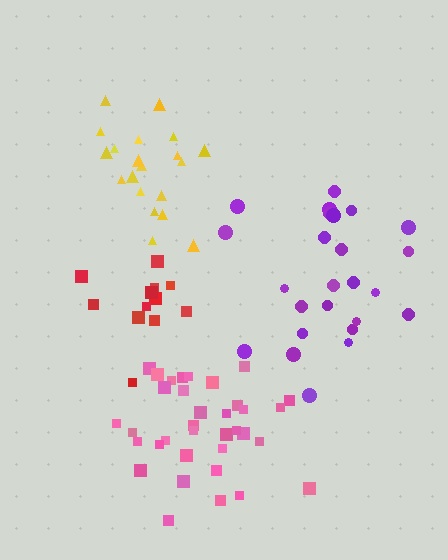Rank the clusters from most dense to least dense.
pink, yellow, red, purple.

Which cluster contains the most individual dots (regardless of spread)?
Pink (35).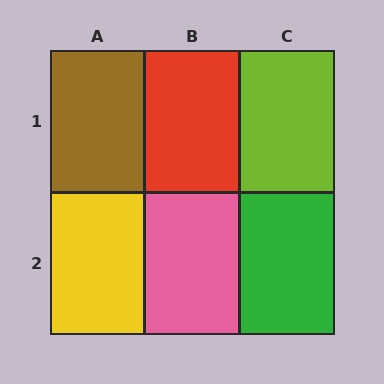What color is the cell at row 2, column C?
Green.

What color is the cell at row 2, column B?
Pink.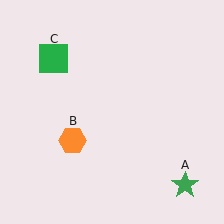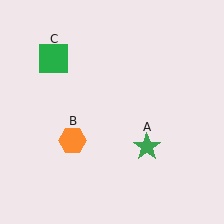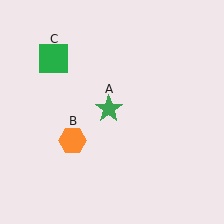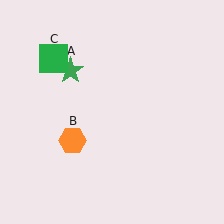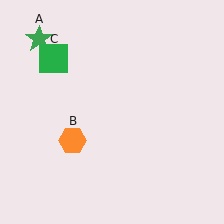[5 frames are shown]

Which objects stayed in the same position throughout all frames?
Orange hexagon (object B) and green square (object C) remained stationary.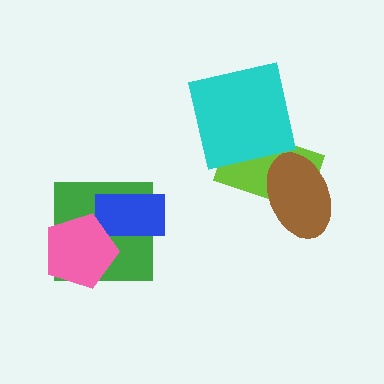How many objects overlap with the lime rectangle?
2 objects overlap with the lime rectangle.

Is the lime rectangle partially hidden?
Yes, it is partially covered by another shape.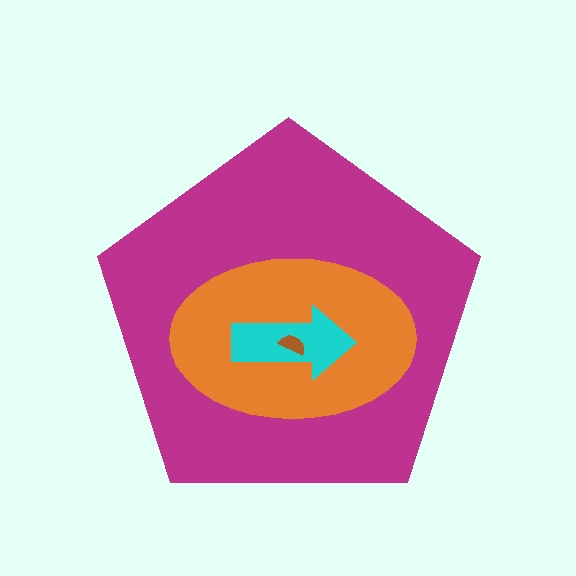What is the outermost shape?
The magenta pentagon.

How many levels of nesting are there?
4.